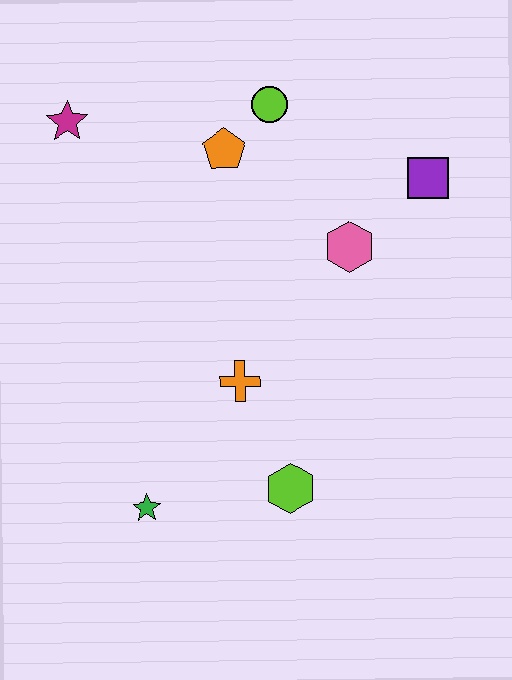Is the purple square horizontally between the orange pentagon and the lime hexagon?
No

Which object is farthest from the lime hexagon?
The magenta star is farthest from the lime hexagon.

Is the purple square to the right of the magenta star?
Yes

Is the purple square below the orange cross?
No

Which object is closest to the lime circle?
The orange pentagon is closest to the lime circle.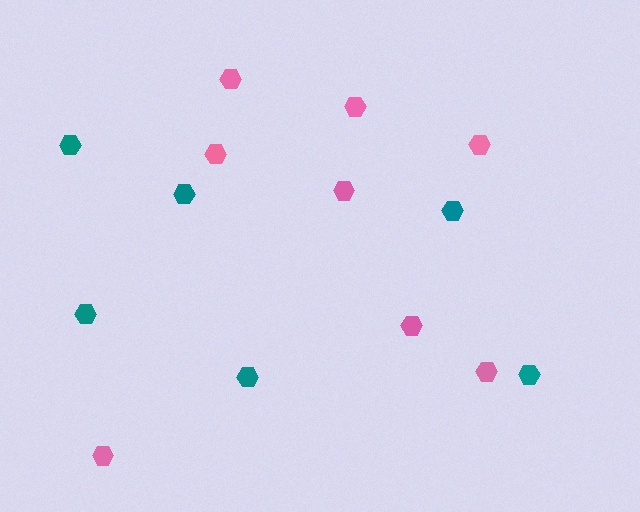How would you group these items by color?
There are 2 groups: one group of pink hexagons (8) and one group of teal hexagons (6).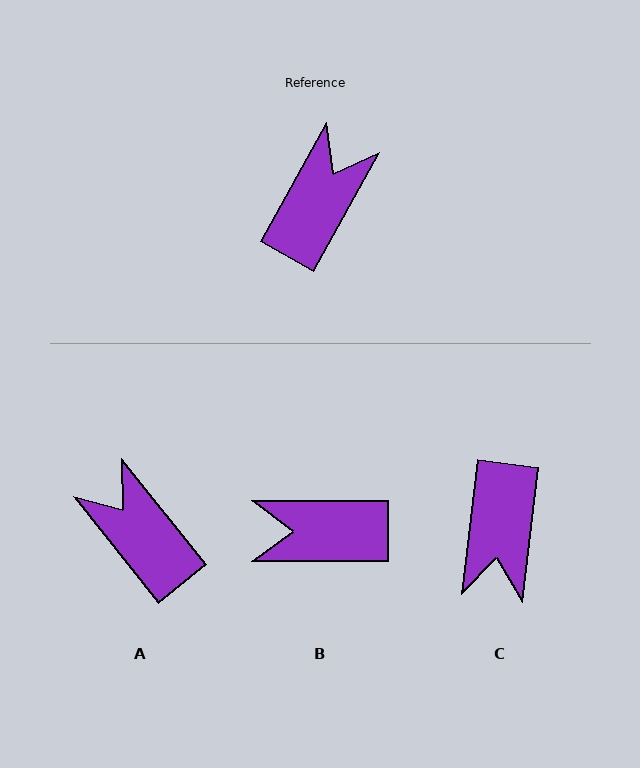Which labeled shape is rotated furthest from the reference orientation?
C, about 158 degrees away.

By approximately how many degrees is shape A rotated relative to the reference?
Approximately 68 degrees counter-clockwise.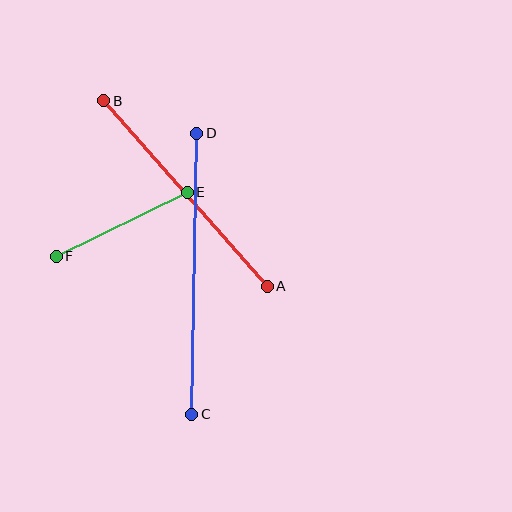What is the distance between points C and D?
The distance is approximately 281 pixels.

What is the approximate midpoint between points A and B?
The midpoint is at approximately (185, 193) pixels.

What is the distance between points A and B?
The distance is approximately 247 pixels.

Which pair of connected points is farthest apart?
Points C and D are farthest apart.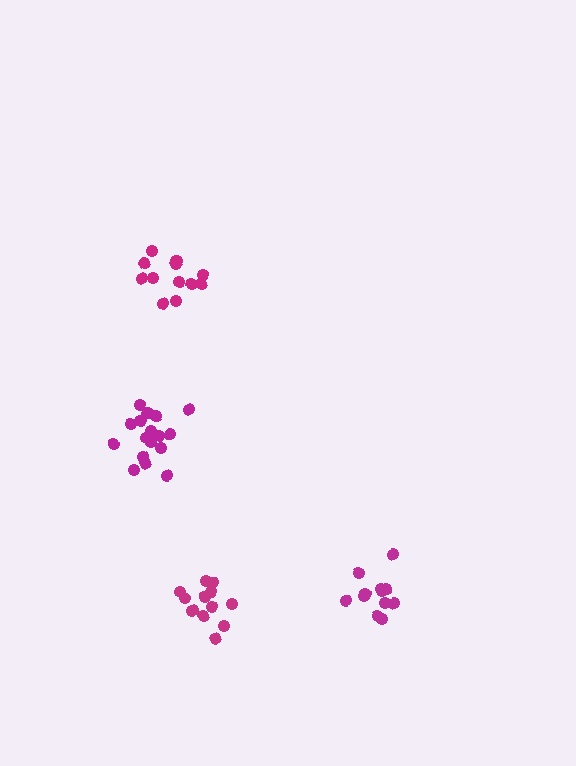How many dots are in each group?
Group 1: 12 dots, Group 2: 13 dots, Group 3: 17 dots, Group 4: 12 dots (54 total).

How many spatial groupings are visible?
There are 4 spatial groupings.